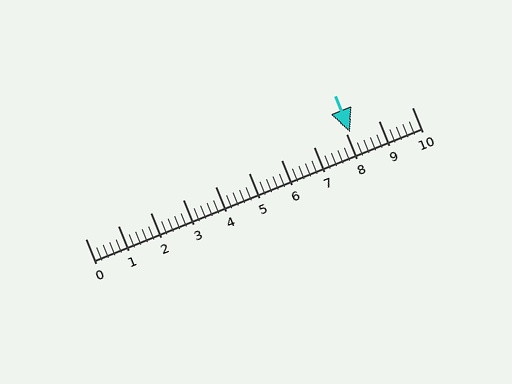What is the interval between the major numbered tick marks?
The major tick marks are spaced 1 units apart.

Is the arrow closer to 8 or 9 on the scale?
The arrow is closer to 8.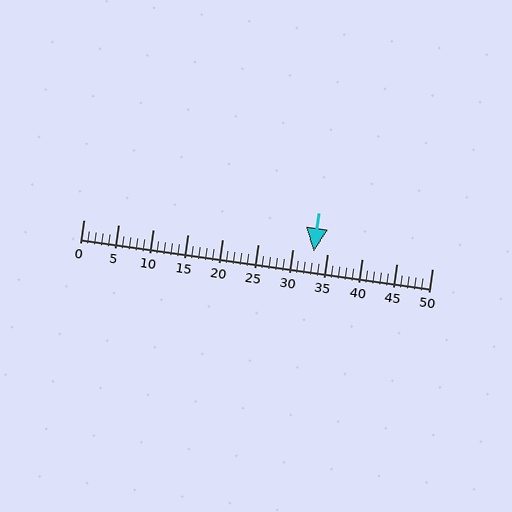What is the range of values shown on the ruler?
The ruler shows values from 0 to 50.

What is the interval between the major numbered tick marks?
The major tick marks are spaced 5 units apart.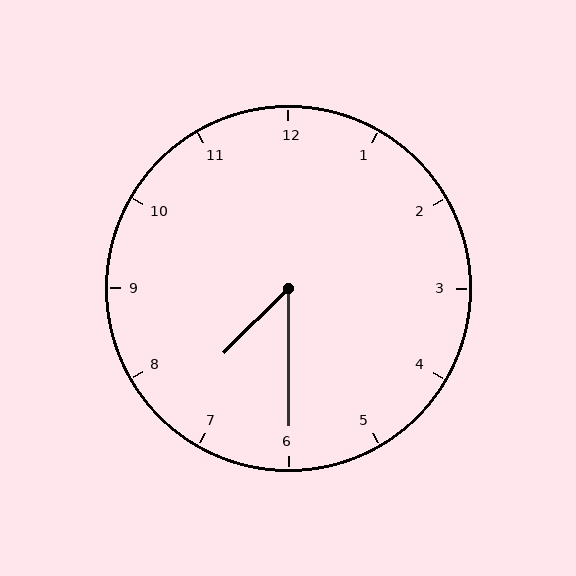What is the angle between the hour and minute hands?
Approximately 45 degrees.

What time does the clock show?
7:30.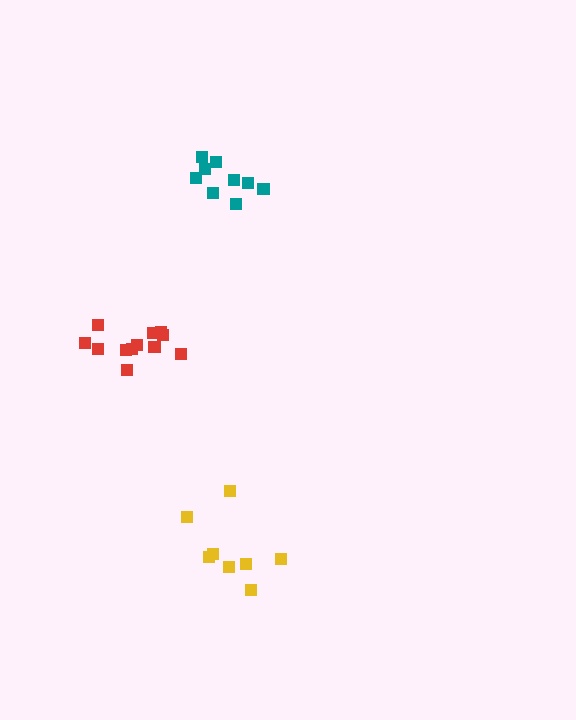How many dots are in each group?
Group 1: 9 dots, Group 2: 8 dots, Group 3: 12 dots (29 total).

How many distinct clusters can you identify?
There are 3 distinct clusters.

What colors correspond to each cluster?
The clusters are colored: teal, yellow, red.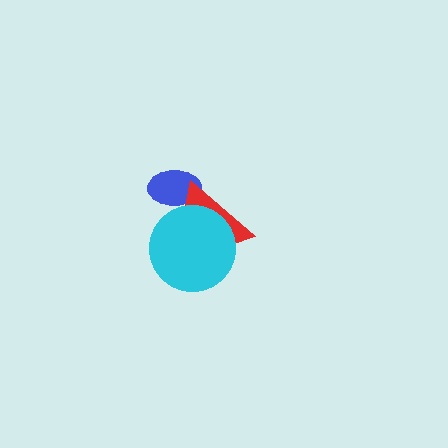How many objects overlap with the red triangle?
2 objects overlap with the red triangle.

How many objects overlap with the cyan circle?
2 objects overlap with the cyan circle.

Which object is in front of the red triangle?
The cyan circle is in front of the red triangle.